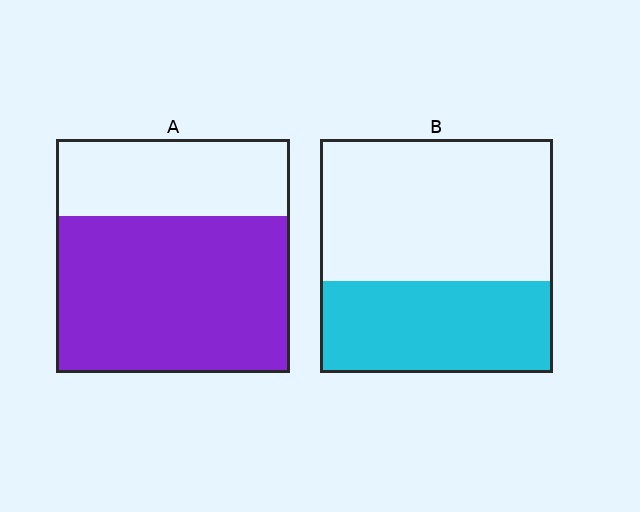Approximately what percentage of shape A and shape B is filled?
A is approximately 65% and B is approximately 40%.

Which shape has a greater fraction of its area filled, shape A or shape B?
Shape A.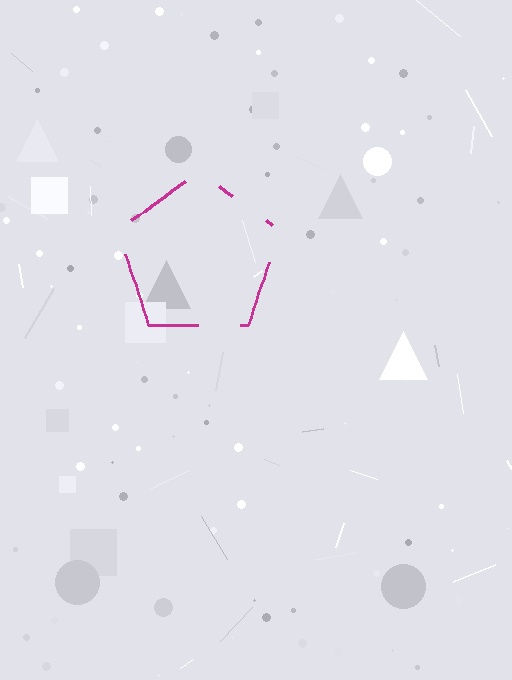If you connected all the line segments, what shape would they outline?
They would outline a pentagon.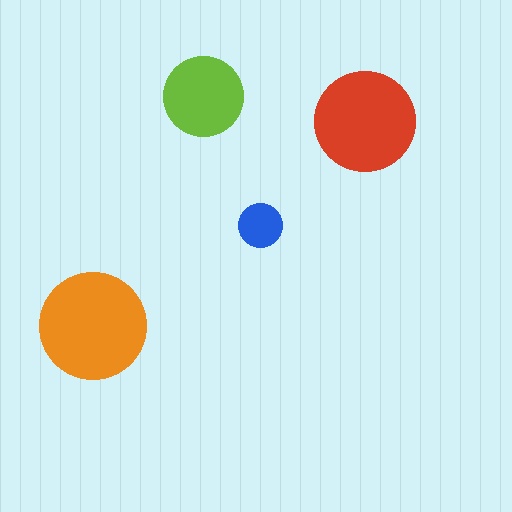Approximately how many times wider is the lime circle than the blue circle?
About 2 times wider.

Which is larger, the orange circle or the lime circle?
The orange one.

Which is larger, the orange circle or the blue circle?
The orange one.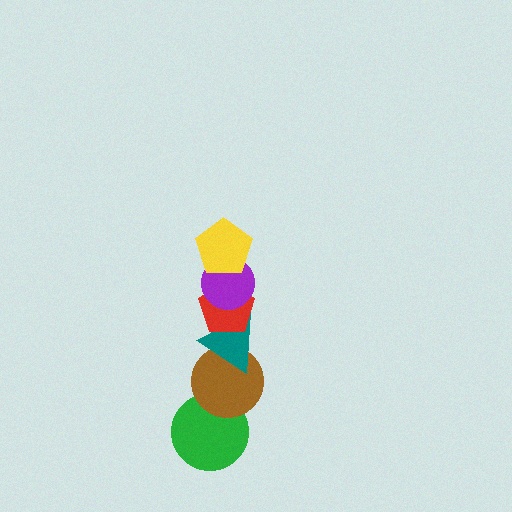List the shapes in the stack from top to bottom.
From top to bottom: the yellow pentagon, the purple circle, the red pentagon, the teal triangle, the brown circle, the green circle.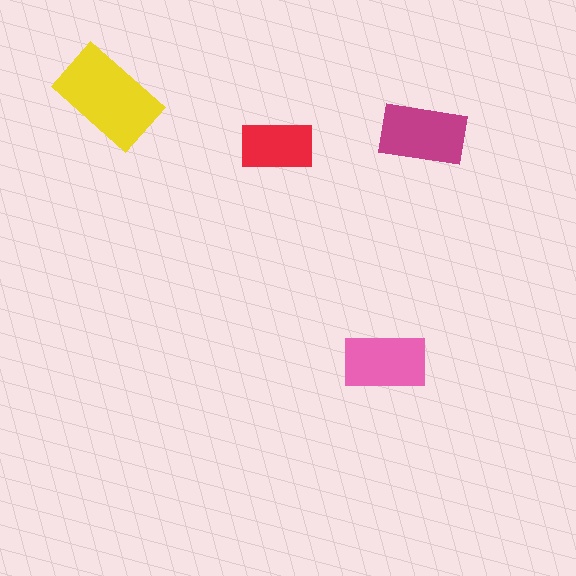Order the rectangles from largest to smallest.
the yellow one, the magenta one, the pink one, the red one.